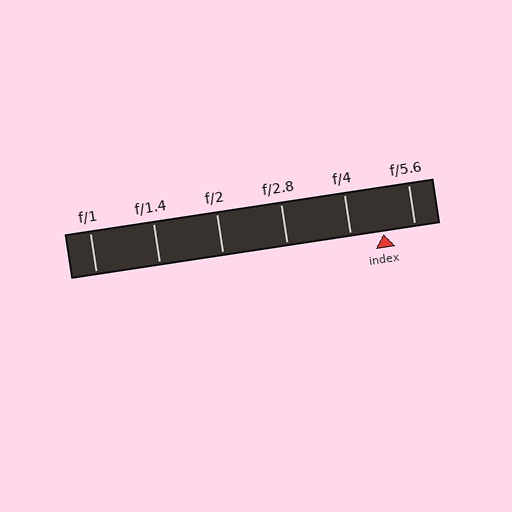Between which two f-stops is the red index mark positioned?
The index mark is between f/4 and f/5.6.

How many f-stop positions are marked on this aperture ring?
There are 6 f-stop positions marked.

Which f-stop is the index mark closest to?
The index mark is closest to f/5.6.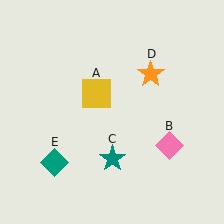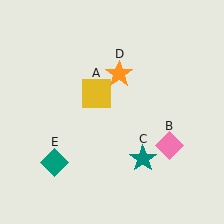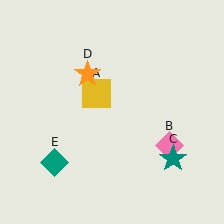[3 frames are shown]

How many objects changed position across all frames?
2 objects changed position: teal star (object C), orange star (object D).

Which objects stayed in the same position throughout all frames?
Yellow square (object A) and pink diamond (object B) and teal diamond (object E) remained stationary.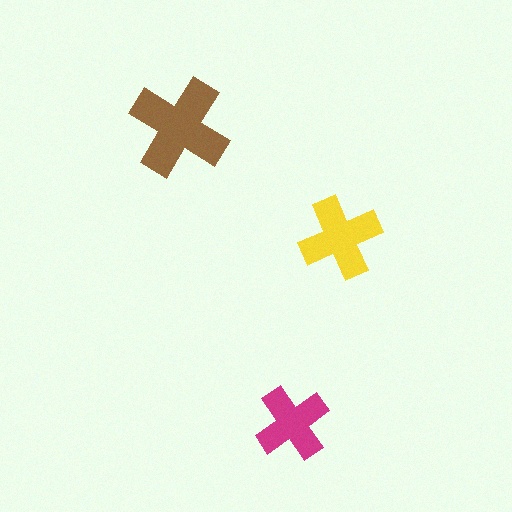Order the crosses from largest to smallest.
the brown one, the yellow one, the magenta one.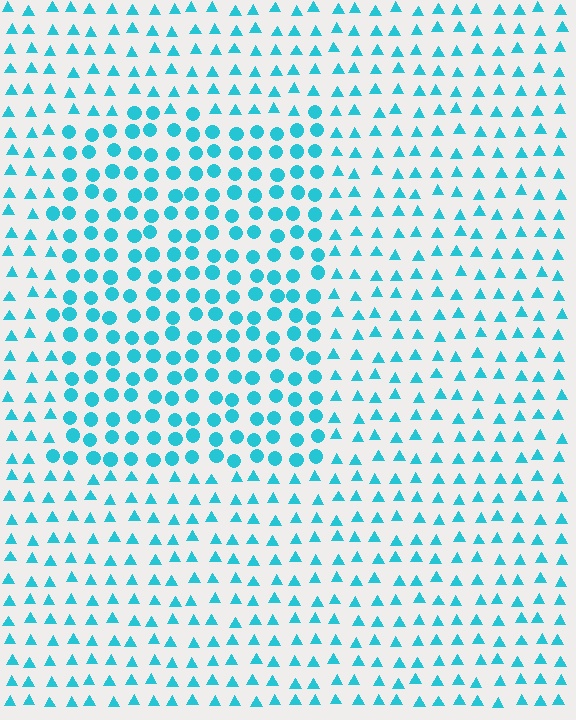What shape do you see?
I see a rectangle.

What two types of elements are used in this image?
The image uses circles inside the rectangle region and triangles outside it.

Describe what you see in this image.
The image is filled with small cyan elements arranged in a uniform grid. A rectangle-shaped region contains circles, while the surrounding area contains triangles. The boundary is defined purely by the change in element shape.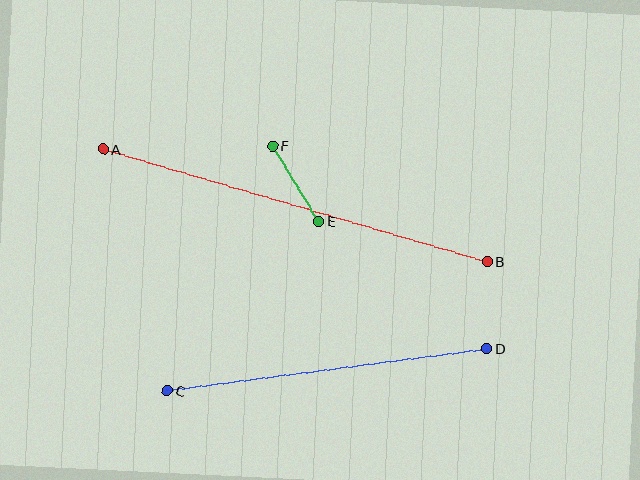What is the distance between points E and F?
The distance is approximately 88 pixels.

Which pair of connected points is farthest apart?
Points A and B are farthest apart.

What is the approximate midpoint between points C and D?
The midpoint is at approximately (327, 370) pixels.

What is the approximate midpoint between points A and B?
The midpoint is at approximately (295, 205) pixels.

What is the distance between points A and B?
The distance is approximately 400 pixels.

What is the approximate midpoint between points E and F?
The midpoint is at approximately (296, 183) pixels.